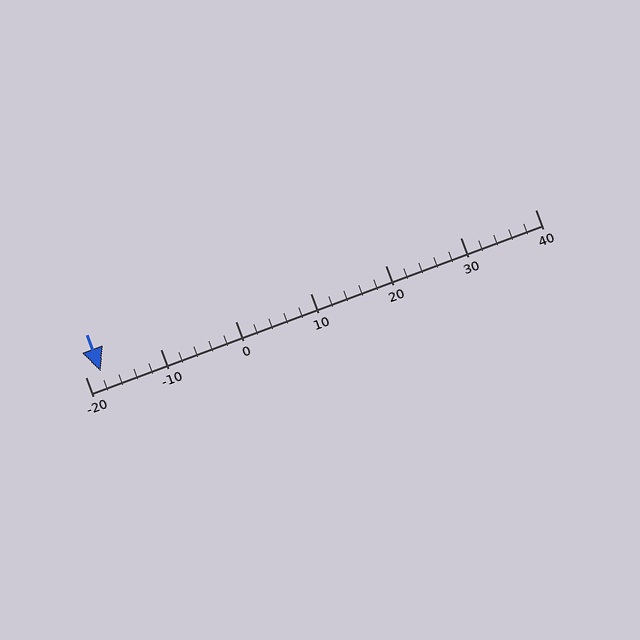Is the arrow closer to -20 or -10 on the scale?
The arrow is closer to -20.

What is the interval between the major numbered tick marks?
The major tick marks are spaced 10 units apart.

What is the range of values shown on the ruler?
The ruler shows values from -20 to 40.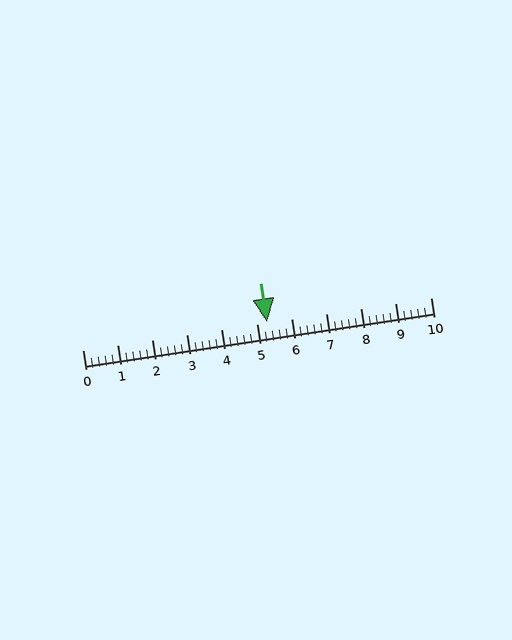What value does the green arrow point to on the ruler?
The green arrow points to approximately 5.3.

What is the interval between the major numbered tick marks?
The major tick marks are spaced 1 units apart.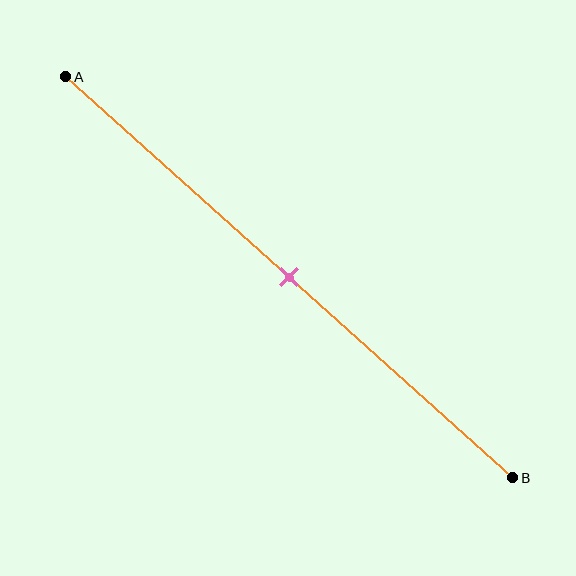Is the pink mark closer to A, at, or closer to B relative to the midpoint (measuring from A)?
The pink mark is approximately at the midpoint of segment AB.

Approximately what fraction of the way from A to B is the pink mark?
The pink mark is approximately 50% of the way from A to B.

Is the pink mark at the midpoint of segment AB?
Yes, the mark is approximately at the midpoint.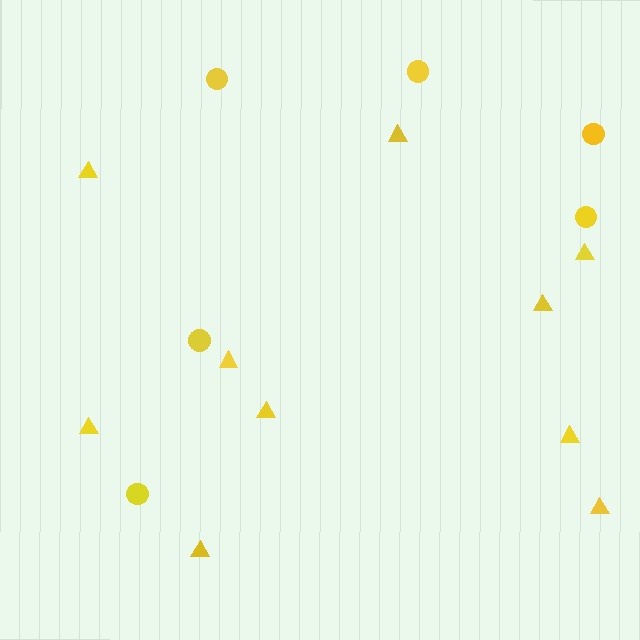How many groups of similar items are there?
There are 2 groups: one group of circles (6) and one group of triangles (10).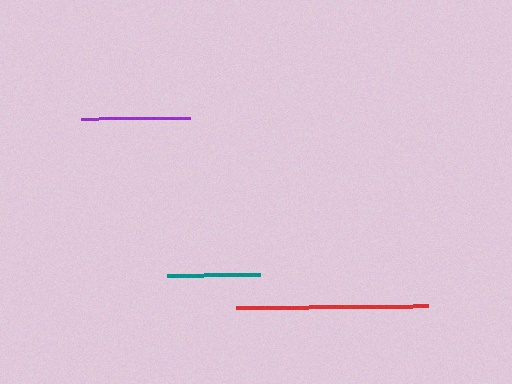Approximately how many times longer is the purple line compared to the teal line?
The purple line is approximately 1.2 times the length of the teal line.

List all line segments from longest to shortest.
From longest to shortest: red, purple, teal.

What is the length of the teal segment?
The teal segment is approximately 93 pixels long.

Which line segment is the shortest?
The teal line is the shortest at approximately 93 pixels.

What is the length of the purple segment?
The purple segment is approximately 109 pixels long.